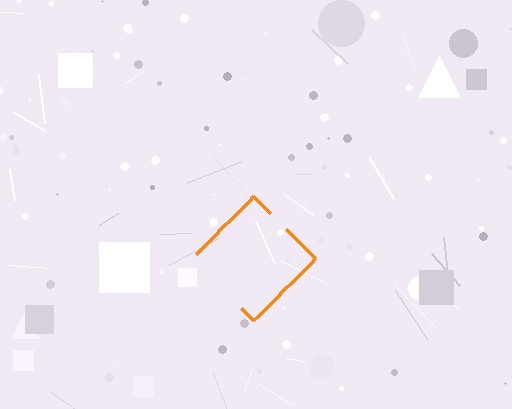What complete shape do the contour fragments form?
The contour fragments form a diamond.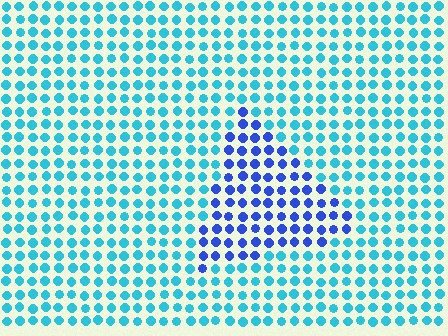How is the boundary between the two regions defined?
The boundary is defined purely by a slight shift in hue (about 42 degrees). Spacing, size, and orientation are identical on both sides.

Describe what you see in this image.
The image is filled with small cyan elements in a uniform arrangement. A triangle-shaped region is visible where the elements are tinted to a slightly different hue, forming a subtle color boundary.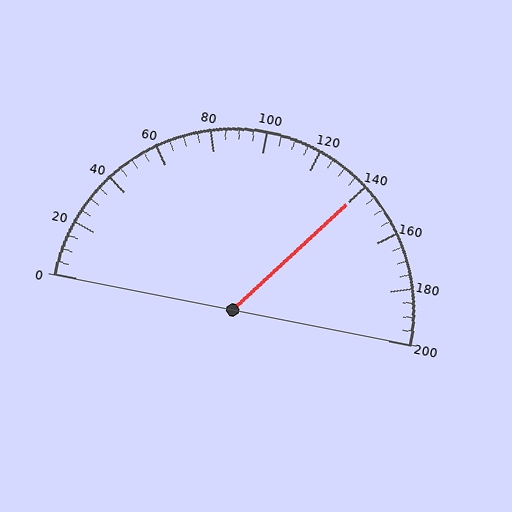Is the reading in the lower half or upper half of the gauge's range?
The reading is in the upper half of the range (0 to 200).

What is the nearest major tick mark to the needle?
The nearest major tick mark is 140.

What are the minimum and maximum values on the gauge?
The gauge ranges from 0 to 200.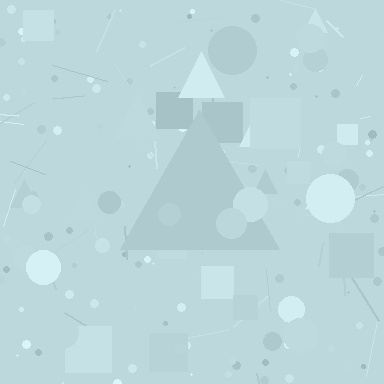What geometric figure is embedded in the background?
A triangle is embedded in the background.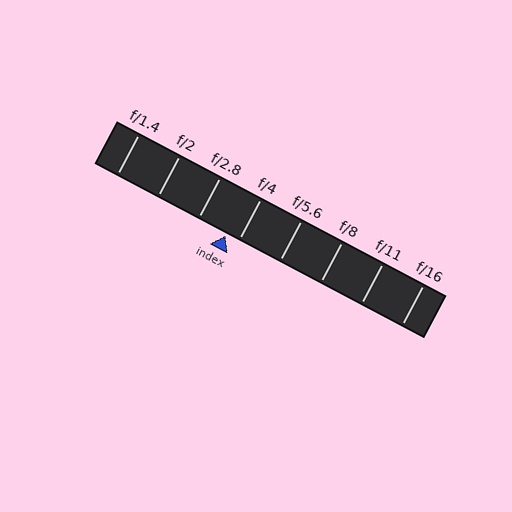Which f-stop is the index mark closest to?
The index mark is closest to f/4.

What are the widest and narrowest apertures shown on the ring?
The widest aperture shown is f/1.4 and the narrowest is f/16.